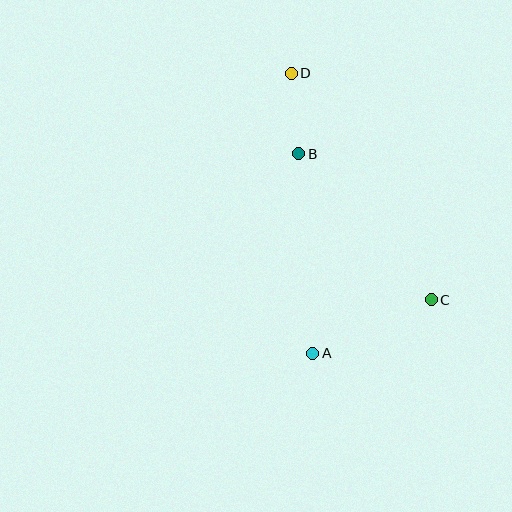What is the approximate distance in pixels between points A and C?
The distance between A and C is approximately 130 pixels.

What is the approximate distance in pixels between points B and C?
The distance between B and C is approximately 197 pixels.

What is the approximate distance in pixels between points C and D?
The distance between C and D is approximately 266 pixels.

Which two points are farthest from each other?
Points A and D are farthest from each other.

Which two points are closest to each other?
Points B and D are closest to each other.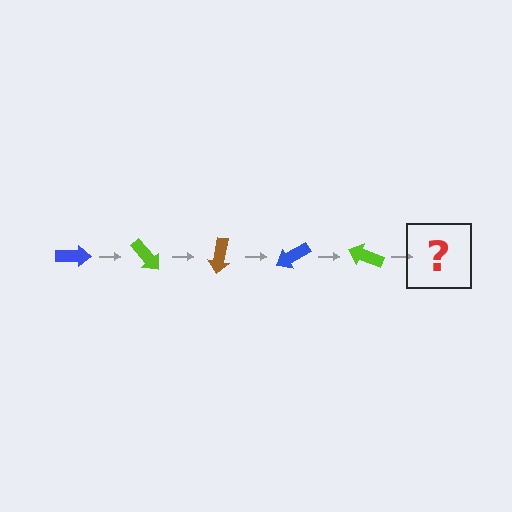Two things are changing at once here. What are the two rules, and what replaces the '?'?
The two rules are that it rotates 50 degrees each step and the color cycles through blue, lime, and brown. The '?' should be a brown arrow, rotated 250 degrees from the start.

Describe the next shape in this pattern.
It should be a brown arrow, rotated 250 degrees from the start.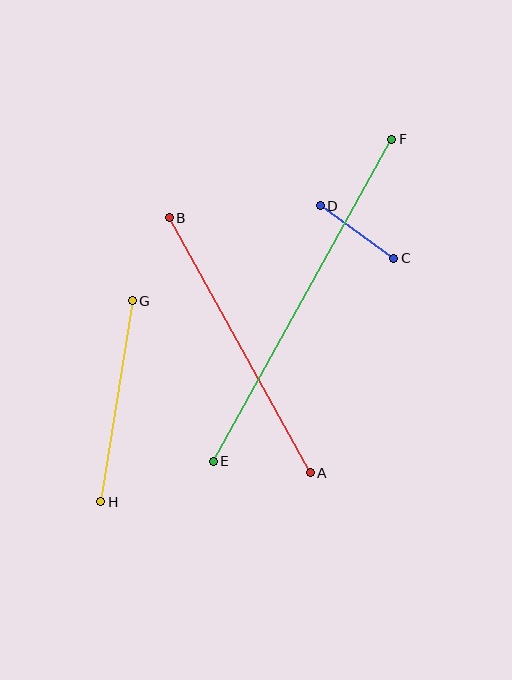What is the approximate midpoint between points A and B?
The midpoint is at approximately (240, 345) pixels.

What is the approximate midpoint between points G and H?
The midpoint is at approximately (117, 401) pixels.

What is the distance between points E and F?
The distance is approximately 368 pixels.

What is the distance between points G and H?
The distance is approximately 203 pixels.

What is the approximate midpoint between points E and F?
The midpoint is at approximately (303, 300) pixels.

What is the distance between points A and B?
The distance is approximately 291 pixels.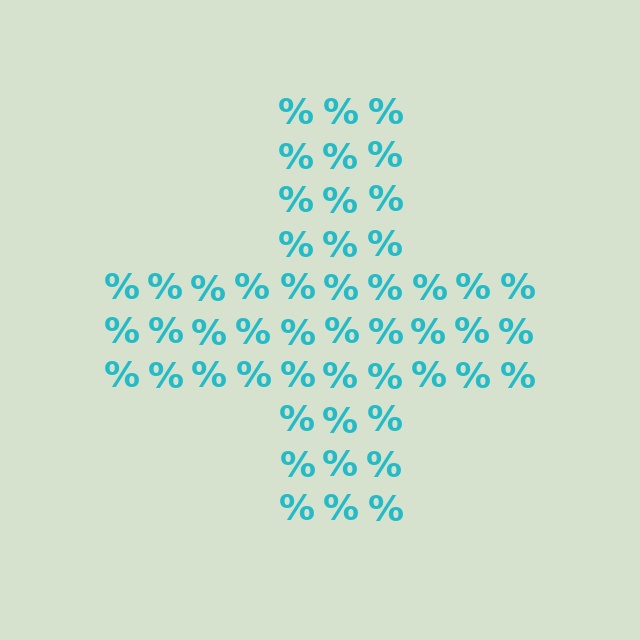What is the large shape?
The large shape is a cross.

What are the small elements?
The small elements are percent signs.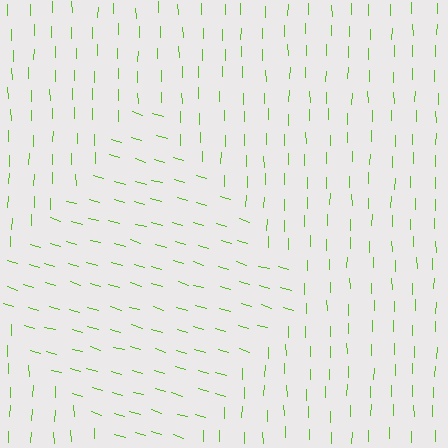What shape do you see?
I see a diamond.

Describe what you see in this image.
The image is filled with small lime line segments. A diamond region in the image has lines oriented differently from the surrounding lines, creating a visible texture boundary.